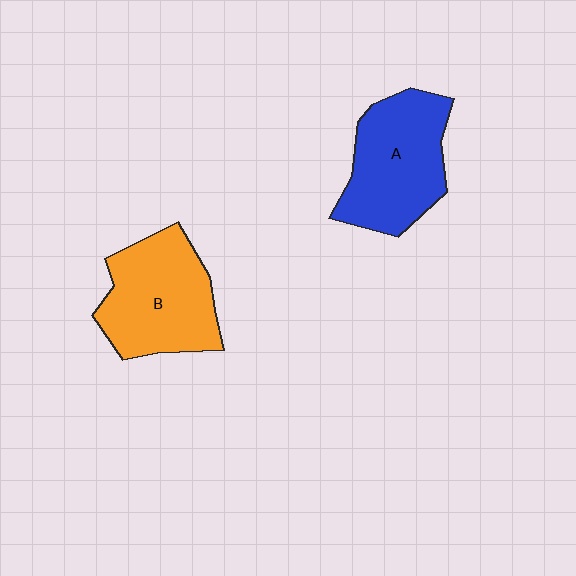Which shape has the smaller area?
Shape A (blue).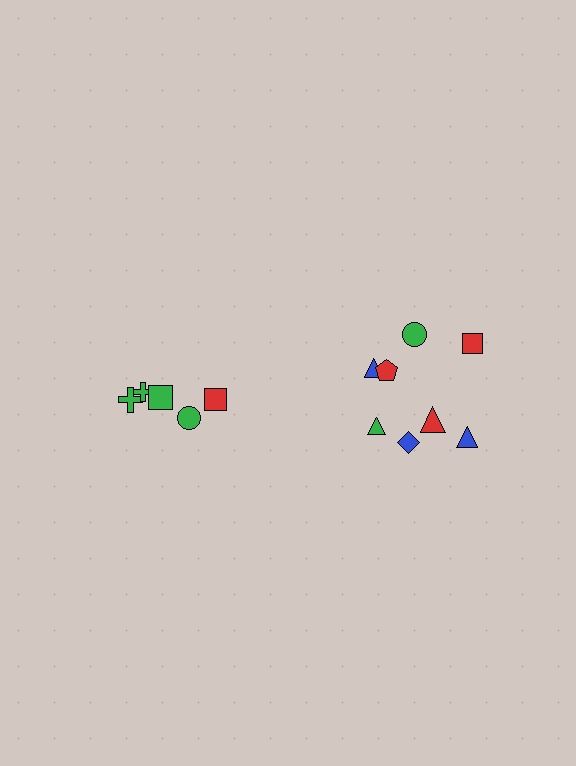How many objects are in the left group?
There are 5 objects.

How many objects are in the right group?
There are 8 objects.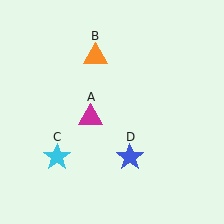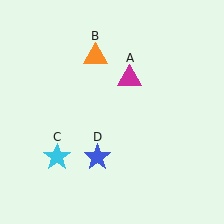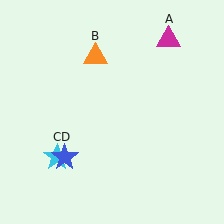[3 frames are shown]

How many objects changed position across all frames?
2 objects changed position: magenta triangle (object A), blue star (object D).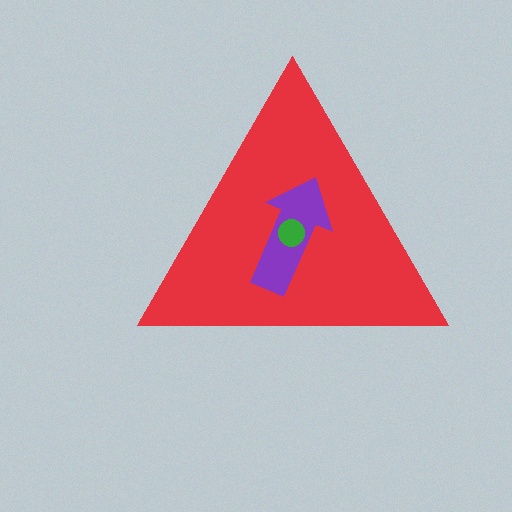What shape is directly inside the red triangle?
The purple arrow.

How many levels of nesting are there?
3.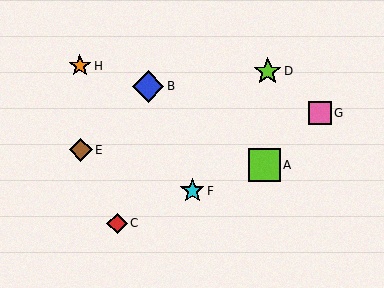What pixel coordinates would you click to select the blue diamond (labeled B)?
Click at (148, 86) to select the blue diamond B.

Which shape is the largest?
The lime square (labeled A) is the largest.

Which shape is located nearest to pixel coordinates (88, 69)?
The orange star (labeled H) at (80, 66) is nearest to that location.